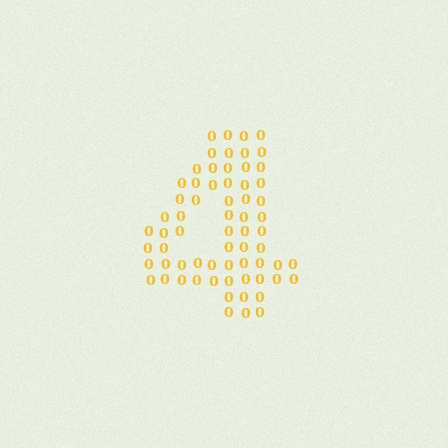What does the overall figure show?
The overall figure shows the digit 4.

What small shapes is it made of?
It is made of small digit 0's.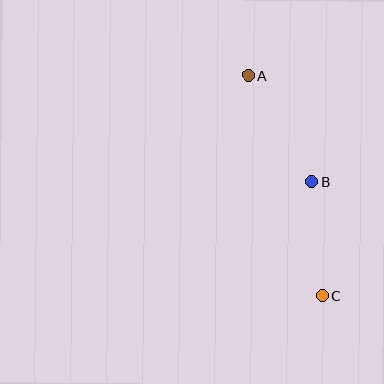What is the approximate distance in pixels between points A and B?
The distance between A and B is approximately 124 pixels.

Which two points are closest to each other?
Points B and C are closest to each other.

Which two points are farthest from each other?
Points A and C are farthest from each other.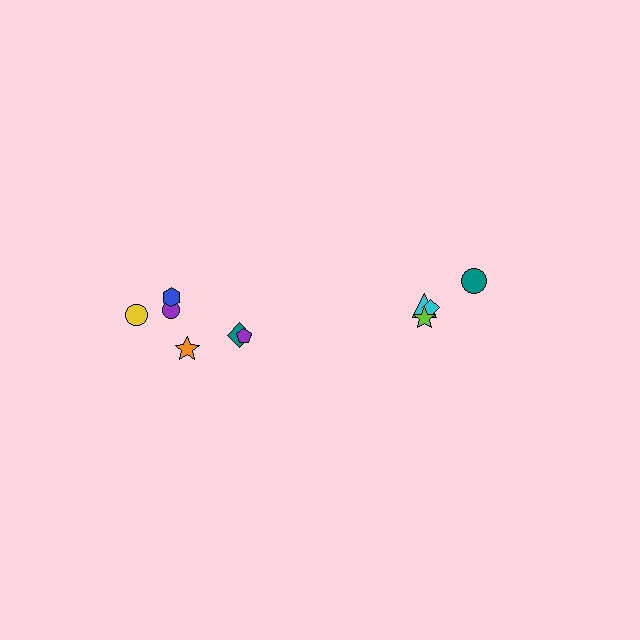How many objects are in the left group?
There are 6 objects.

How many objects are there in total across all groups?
There are 10 objects.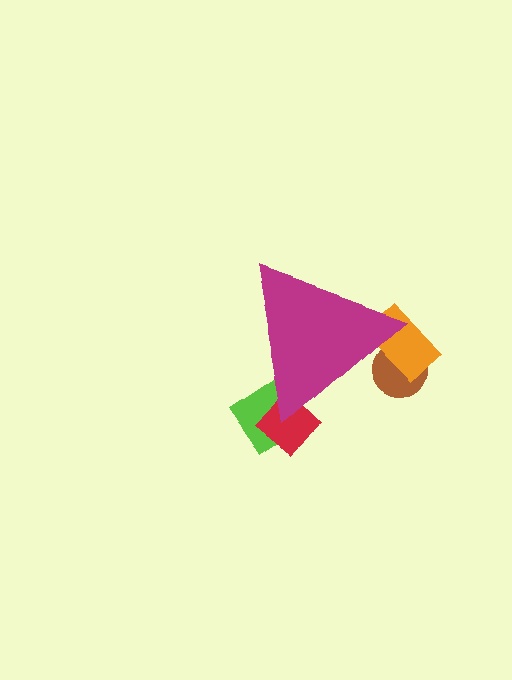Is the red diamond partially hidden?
Yes, the red diamond is partially hidden behind the magenta triangle.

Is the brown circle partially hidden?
Yes, the brown circle is partially hidden behind the magenta triangle.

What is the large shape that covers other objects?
A magenta triangle.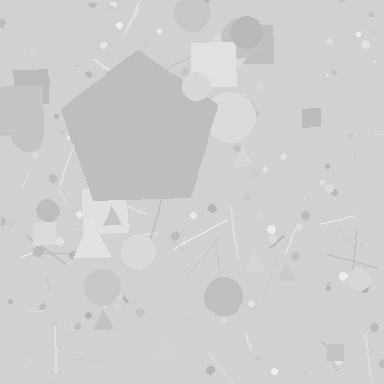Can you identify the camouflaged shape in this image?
The camouflaged shape is a pentagon.